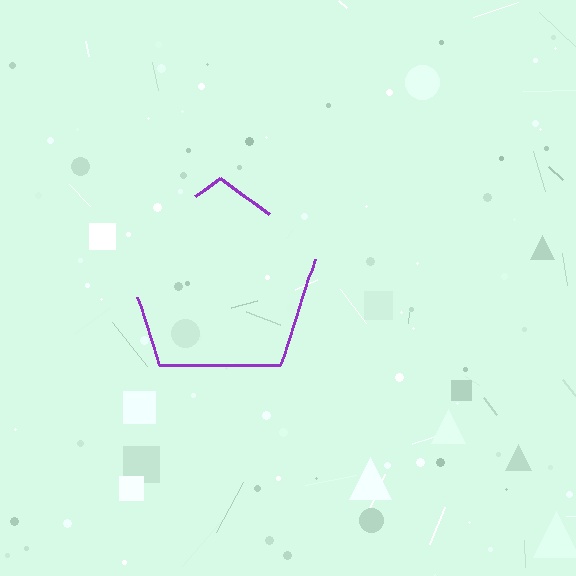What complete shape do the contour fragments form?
The contour fragments form a pentagon.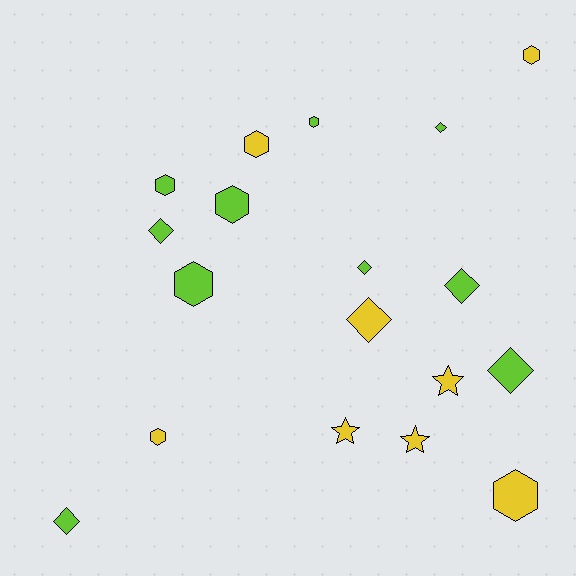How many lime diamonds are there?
There are 6 lime diamonds.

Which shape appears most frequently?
Hexagon, with 8 objects.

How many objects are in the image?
There are 18 objects.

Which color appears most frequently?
Lime, with 10 objects.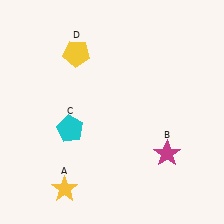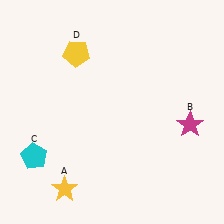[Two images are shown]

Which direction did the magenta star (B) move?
The magenta star (B) moved up.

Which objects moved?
The objects that moved are: the magenta star (B), the cyan pentagon (C).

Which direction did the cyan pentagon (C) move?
The cyan pentagon (C) moved left.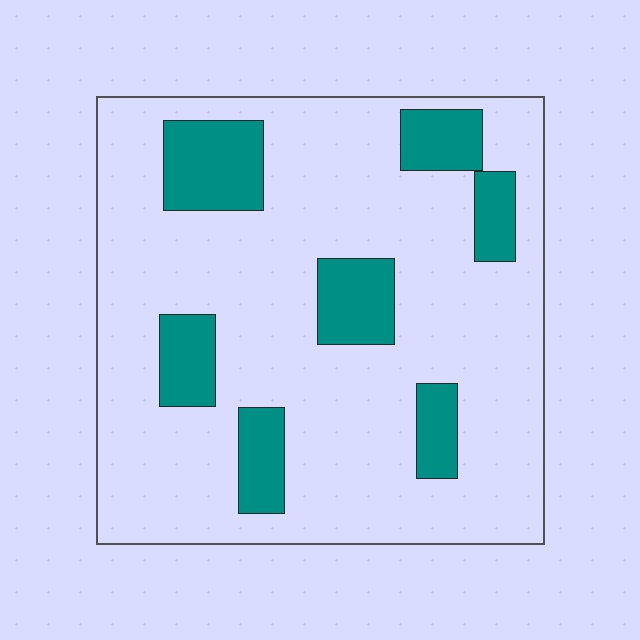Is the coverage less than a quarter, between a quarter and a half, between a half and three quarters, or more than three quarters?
Less than a quarter.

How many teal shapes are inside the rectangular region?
7.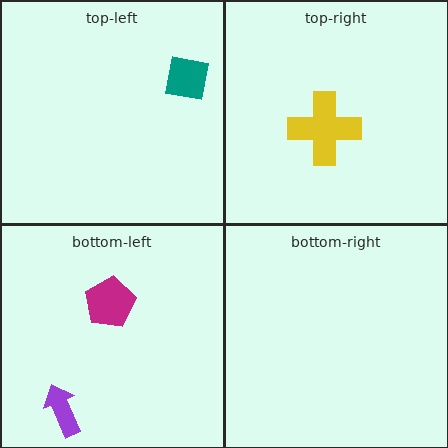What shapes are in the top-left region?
The teal square.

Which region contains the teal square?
The top-left region.